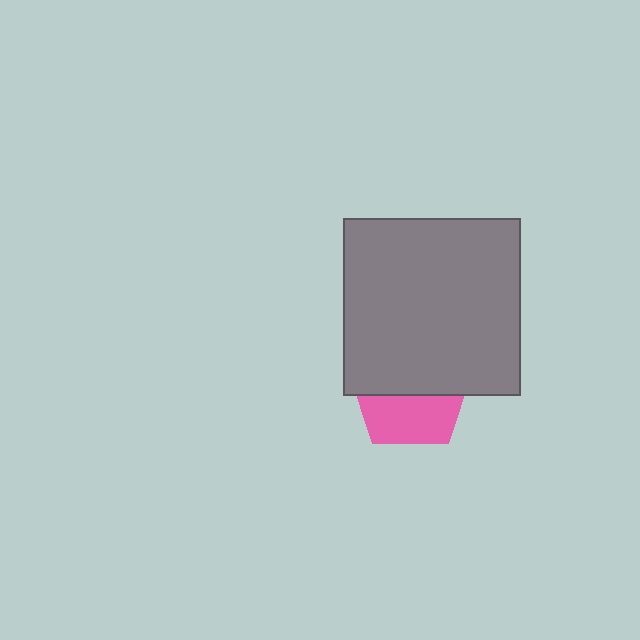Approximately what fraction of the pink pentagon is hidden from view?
Roughly 56% of the pink pentagon is hidden behind the gray square.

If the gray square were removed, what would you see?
You would see the complete pink pentagon.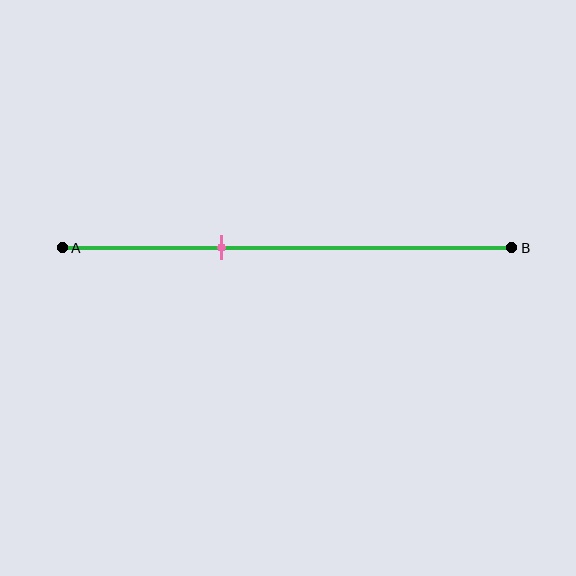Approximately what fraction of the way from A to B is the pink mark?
The pink mark is approximately 35% of the way from A to B.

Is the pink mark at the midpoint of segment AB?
No, the mark is at about 35% from A, not at the 50% midpoint.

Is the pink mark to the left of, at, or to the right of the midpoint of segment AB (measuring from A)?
The pink mark is to the left of the midpoint of segment AB.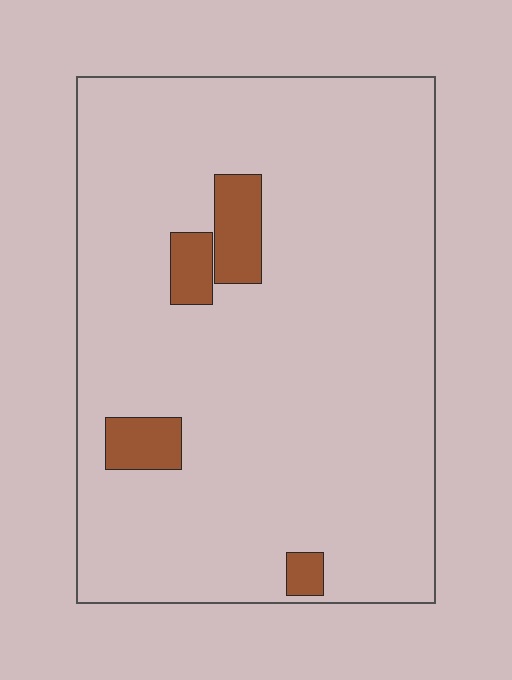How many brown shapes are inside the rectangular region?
4.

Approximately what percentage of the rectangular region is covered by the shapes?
Approximately 5%.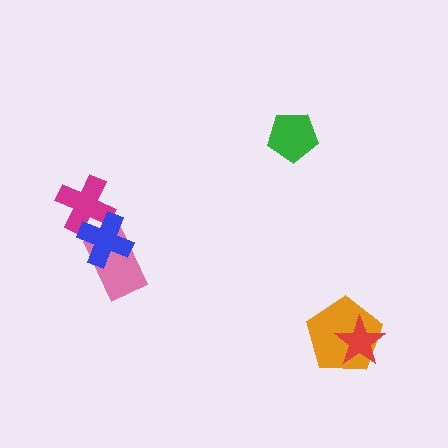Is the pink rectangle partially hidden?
Yes, it is partially covered by another shape.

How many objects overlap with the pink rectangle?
1 object overlaps with the pink rectangle.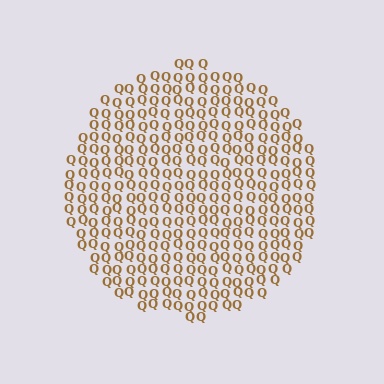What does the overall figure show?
The overall figure shows a circle.